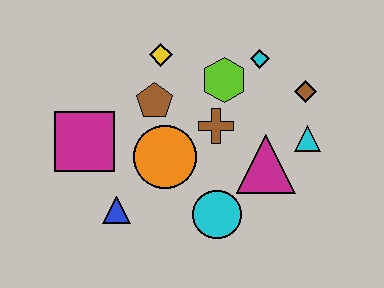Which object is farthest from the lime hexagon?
The blue triangle is farthest from the lime hexagon.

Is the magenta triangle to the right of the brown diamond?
No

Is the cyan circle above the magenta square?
No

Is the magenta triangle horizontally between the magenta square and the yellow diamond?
No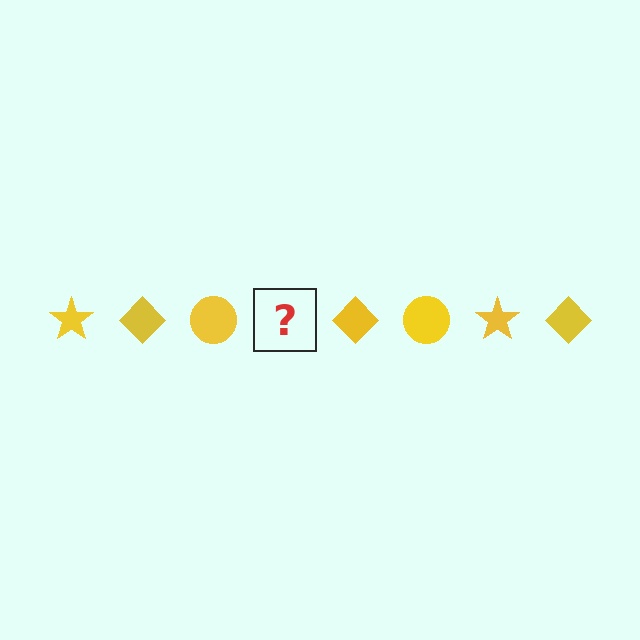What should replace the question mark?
The question mark should be replaced with a yellow star.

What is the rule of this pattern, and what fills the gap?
The rule is that the pattern cycles through star, diamond, circle shapes in yellow. The gap should be filled with a yellow star.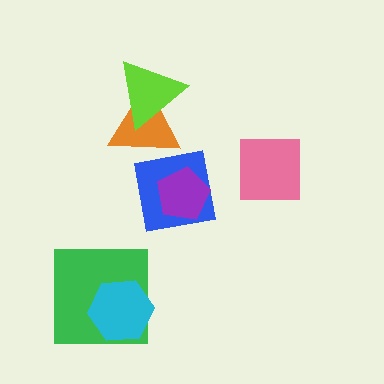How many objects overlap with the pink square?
0 objects overlap with the pink square.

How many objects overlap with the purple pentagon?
1 object overlaps with the purple pentagon.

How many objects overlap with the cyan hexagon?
1 object overlaps with the cyan hexagon.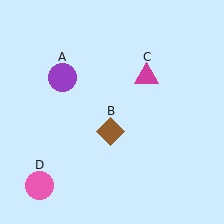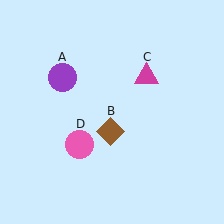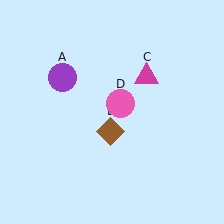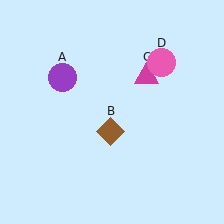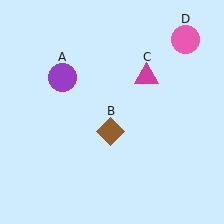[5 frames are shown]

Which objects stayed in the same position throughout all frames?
Purple circle (object A) and brown diamond (object B) and magenta triangle (object C) remained stationary.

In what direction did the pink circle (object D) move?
The pink circle (object D) moved up and to the right.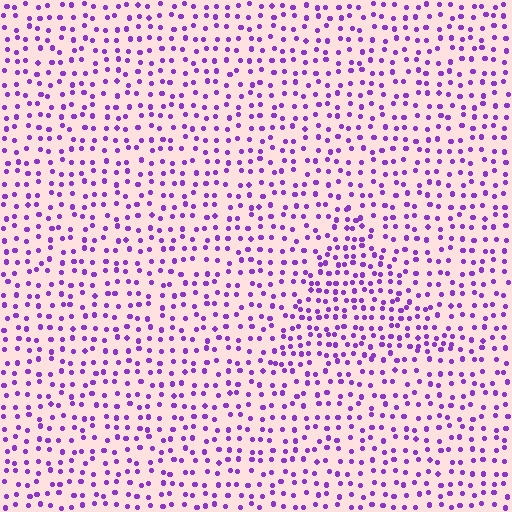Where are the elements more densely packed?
The elements are more densely packed inside the triangle boundary.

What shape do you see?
I see a triangle.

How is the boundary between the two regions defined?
The boundary is defined by a change in element density (approximately 1.5x ratio). All elements are the same color, size, and shape.